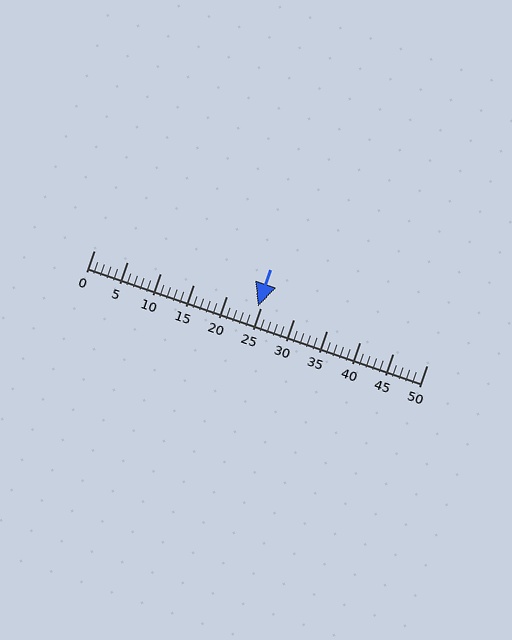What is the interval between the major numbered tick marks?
The major tick marks are spaced 5 units apart.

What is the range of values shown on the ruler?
The ruler shows values from 0 to 50.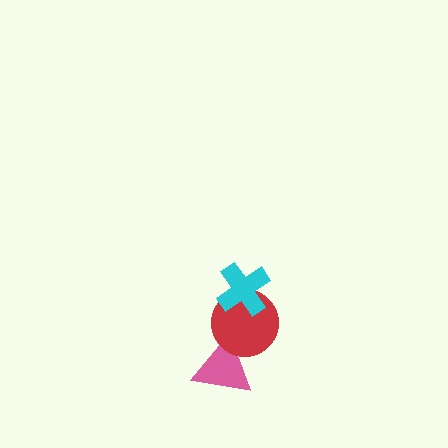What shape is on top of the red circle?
The cyan cross is on top of the red circle.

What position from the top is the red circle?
The red circle is 2nd from the top.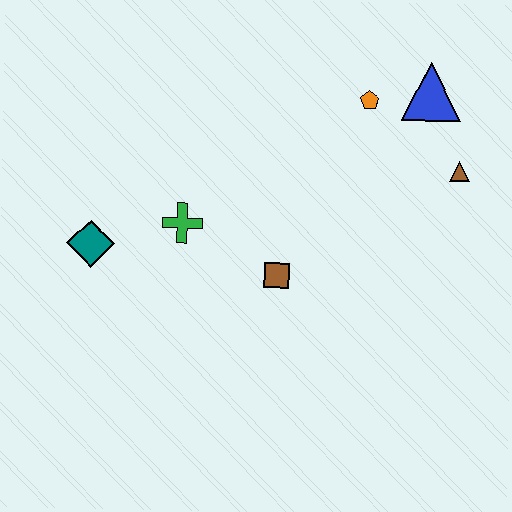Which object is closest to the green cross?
The teal diamond is closest to the green cross.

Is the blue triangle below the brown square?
No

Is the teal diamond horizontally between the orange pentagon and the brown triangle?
No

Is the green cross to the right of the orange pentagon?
No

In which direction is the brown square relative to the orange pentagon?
The brown square is below the orange pentagon.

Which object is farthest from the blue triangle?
The teal diamond is farthest from the blue triangle.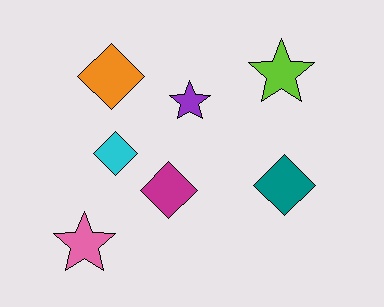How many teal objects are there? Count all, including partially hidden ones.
There is 1 teal object.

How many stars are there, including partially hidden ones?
There are 3 stars.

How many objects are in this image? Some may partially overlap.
There are 7 objects.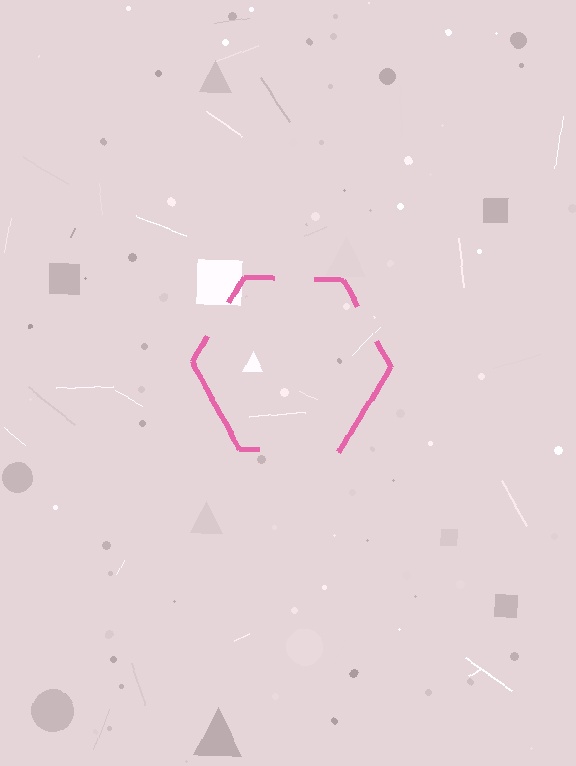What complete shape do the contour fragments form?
The contour fragments form a hexagon.